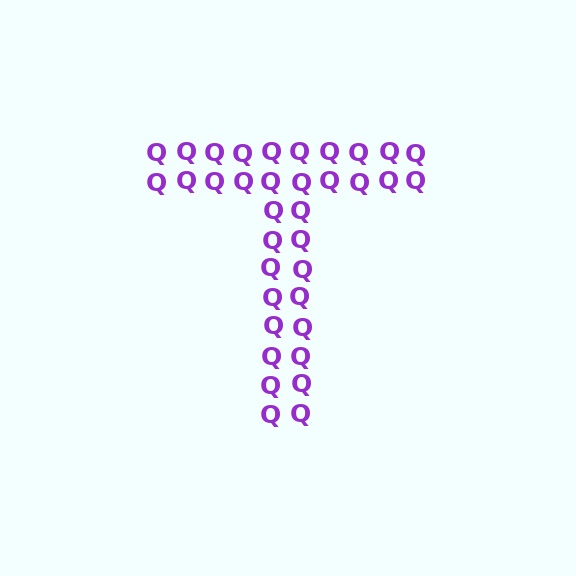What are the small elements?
The small elements are letter Q's.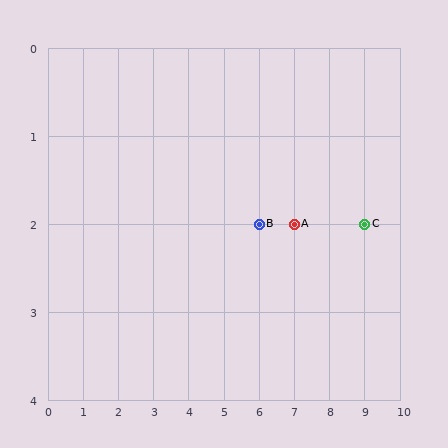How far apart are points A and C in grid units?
Points A and C are 2 columns apart.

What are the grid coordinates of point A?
Point A is at grid coordinates (7, 2).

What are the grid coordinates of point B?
Point B is at grid coordinates (6, 2).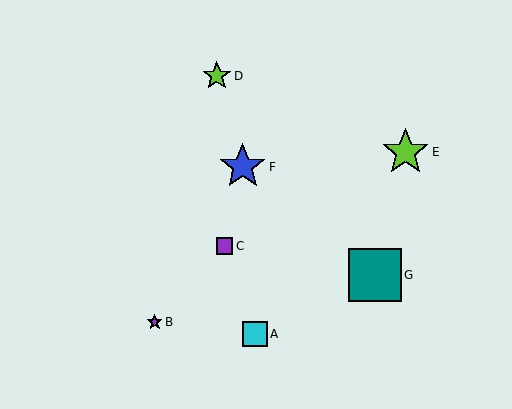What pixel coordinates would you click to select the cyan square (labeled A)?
Click at (255, 334) to select the cyan square A.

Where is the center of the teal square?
The center of the teal square is at (375, 275).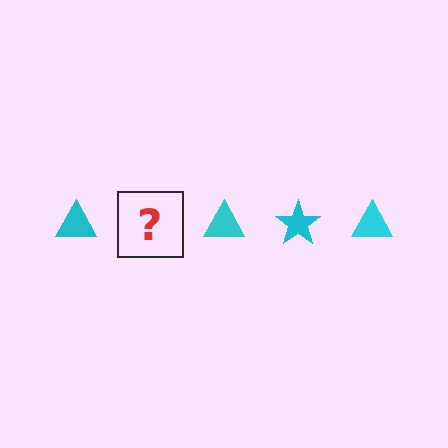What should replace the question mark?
The question mark should be replaced with a cyan star.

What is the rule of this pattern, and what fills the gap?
The rule is that the pattern cycles through triangle, star shapes in cyan. The gap should be filled with a cyan star.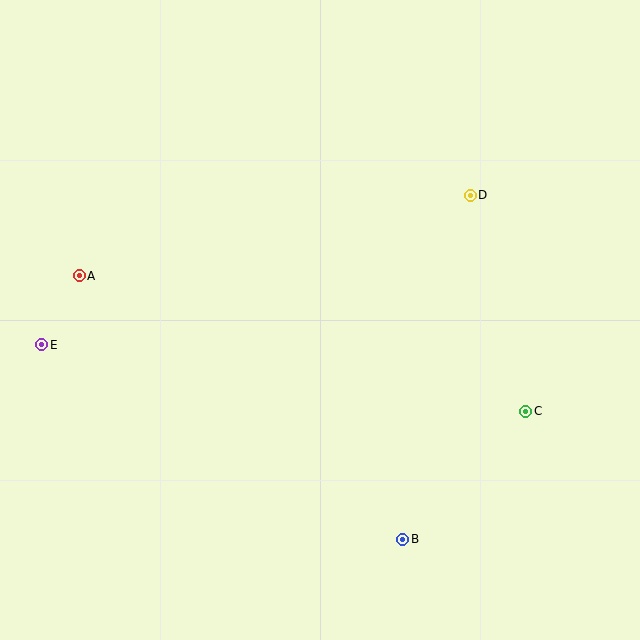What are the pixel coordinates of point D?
Point D is at (470, 195).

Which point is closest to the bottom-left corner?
Point E is closest to the bottom-left corner.